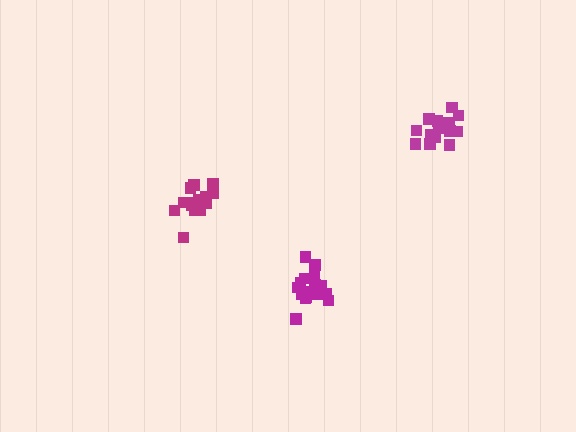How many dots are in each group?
Group 1: 15 dots, Group 2: 15 dots, Group 3: 17 dots (47 total).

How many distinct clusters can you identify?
There are 3 distinct clusters.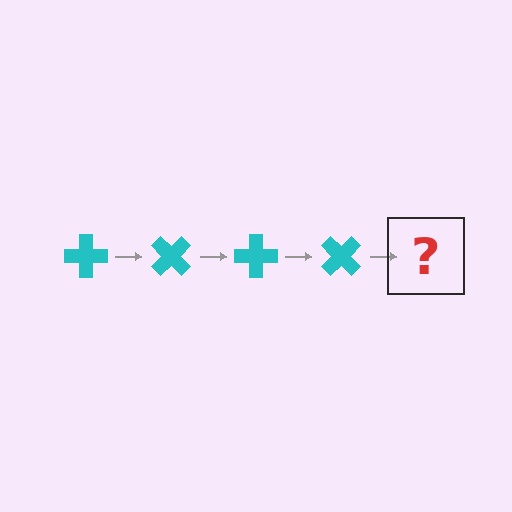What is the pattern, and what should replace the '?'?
The pattern is that the cross rotates 45 degrees each step. The '?' should be a cyan cross rotated 180 degrees.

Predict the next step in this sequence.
The next step is a cyan cross rotated 180 degrees.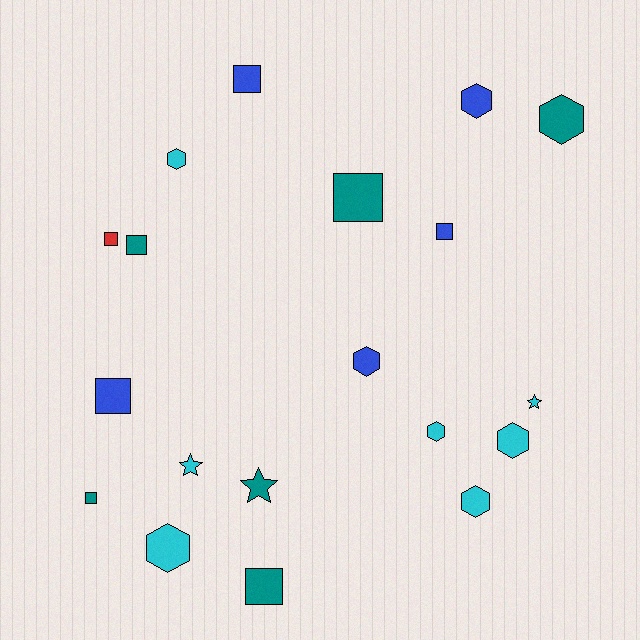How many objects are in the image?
There are 19 objects.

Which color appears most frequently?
Cyan, with 7 objects.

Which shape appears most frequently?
Square, with 8 objects.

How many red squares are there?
There is 1 red square.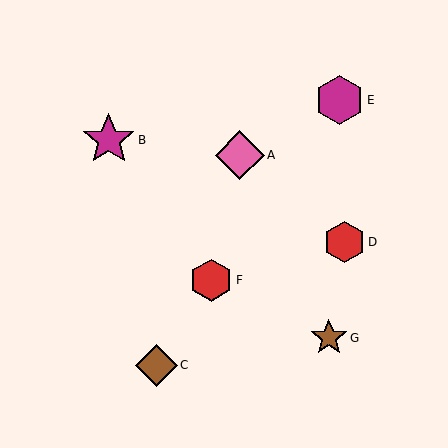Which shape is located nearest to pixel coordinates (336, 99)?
The magenta hexagon (labeled E) at (340, 100) is nearest to that location.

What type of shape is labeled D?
Shape D is a red hexagon.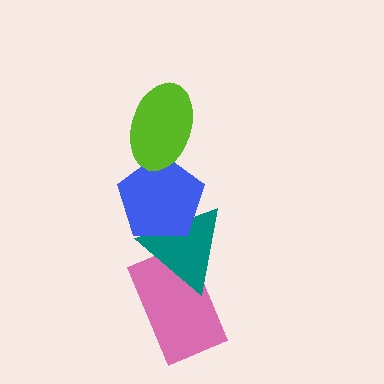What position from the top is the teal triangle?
The teal triangle is 3rd from the top.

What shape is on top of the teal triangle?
The blue pentagon is on top of the teal triangle.